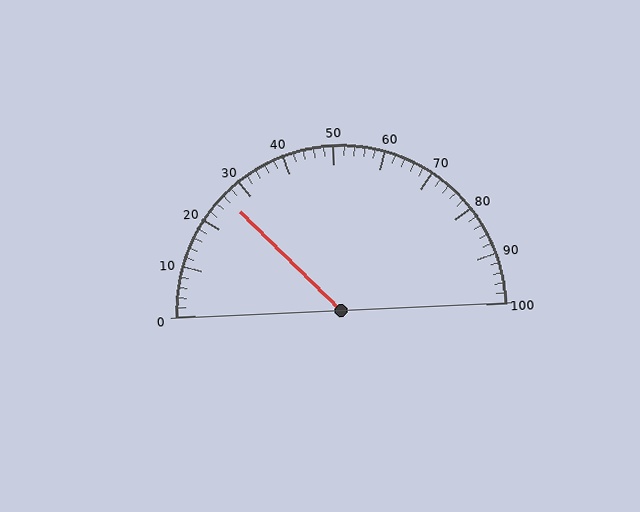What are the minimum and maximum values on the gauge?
The gauge ranges from 0 to 100.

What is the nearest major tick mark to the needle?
The nearest major tick mark is 30.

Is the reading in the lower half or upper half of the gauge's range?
The reading is in the lower half of the range (0 to 100).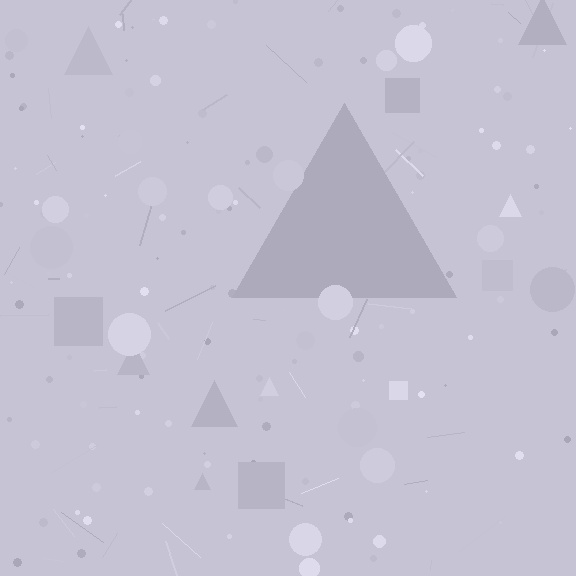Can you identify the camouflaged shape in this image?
The camouflaged shape is a triangle.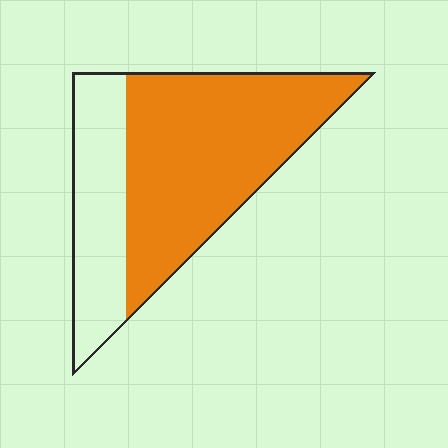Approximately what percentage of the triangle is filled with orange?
Approximately 70%.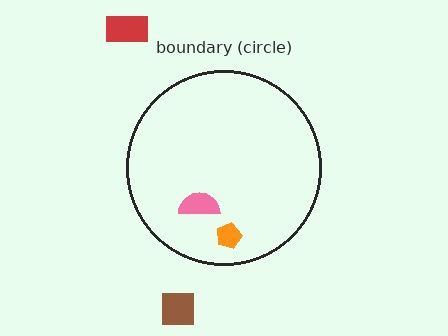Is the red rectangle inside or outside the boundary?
Outside.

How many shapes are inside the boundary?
2 inside, 2 outside.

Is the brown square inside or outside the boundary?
Outside.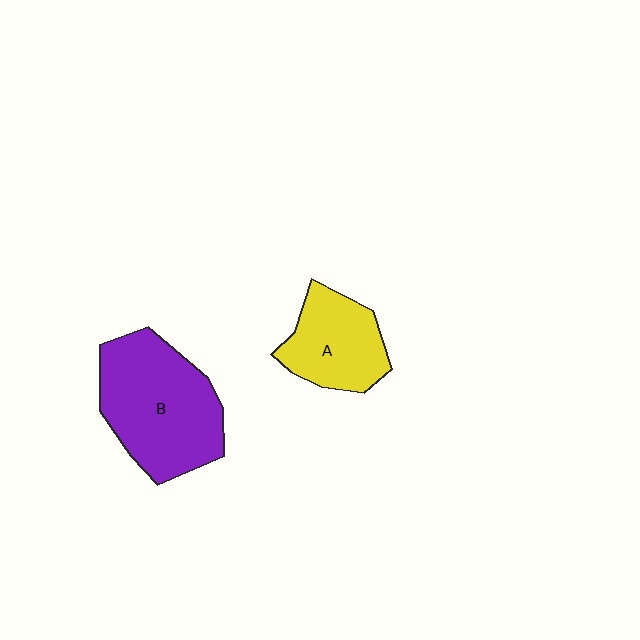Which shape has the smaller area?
Shape A (yellow).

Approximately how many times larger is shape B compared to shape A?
Approximately 1.6 times.